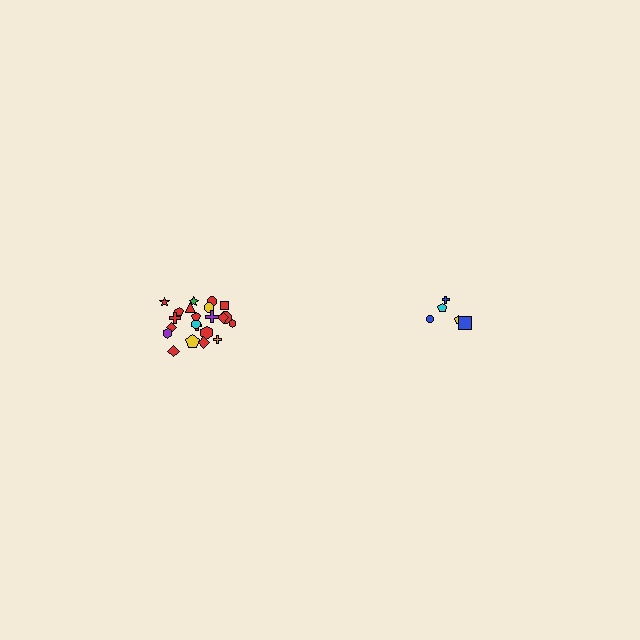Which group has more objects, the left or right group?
The left group.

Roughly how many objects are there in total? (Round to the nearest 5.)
Roughly 25 objects in total.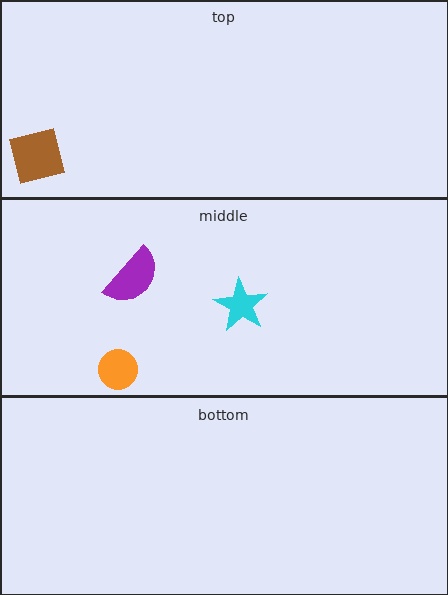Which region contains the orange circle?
The middle region.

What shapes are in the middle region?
The cyan star, the orange circle, the purple semicircle.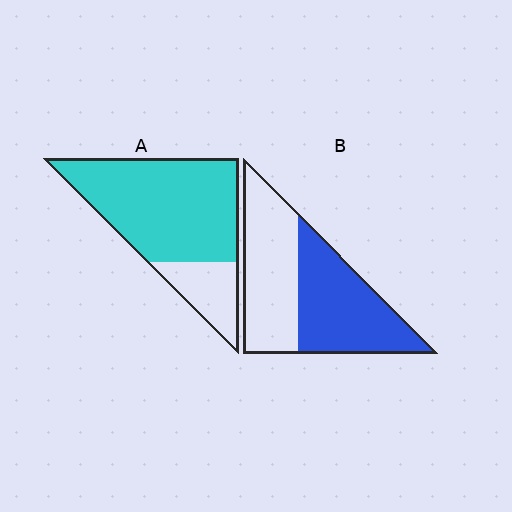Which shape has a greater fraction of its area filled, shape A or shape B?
Shape A.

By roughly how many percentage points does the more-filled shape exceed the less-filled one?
By roughly 25 percentage points (A over B).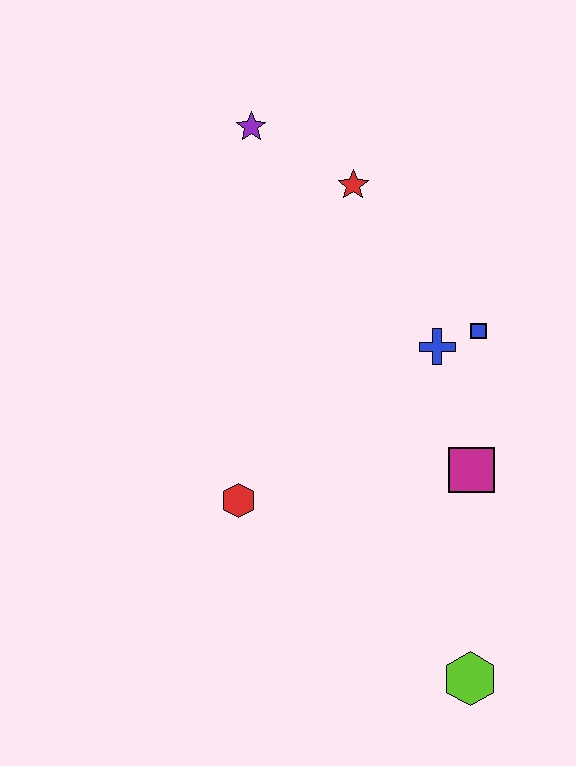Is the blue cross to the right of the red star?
Yes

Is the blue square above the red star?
No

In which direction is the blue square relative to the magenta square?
The blue square is above the magenta square.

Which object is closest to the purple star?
The red star is closest to the purple star.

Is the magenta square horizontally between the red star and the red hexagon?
No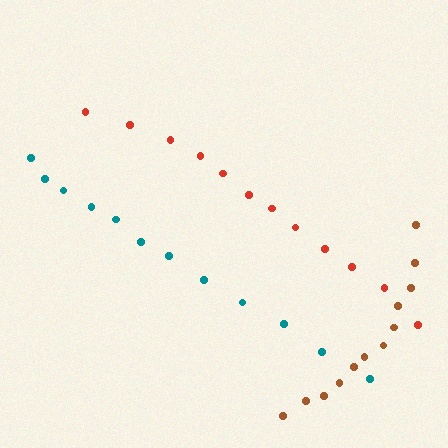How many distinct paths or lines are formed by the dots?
There are 3 distinct paths.